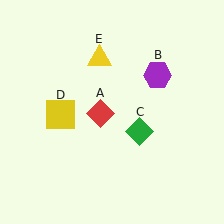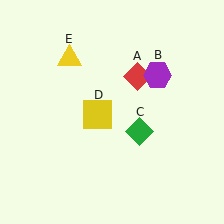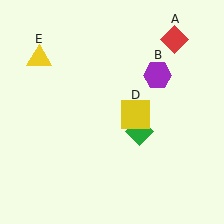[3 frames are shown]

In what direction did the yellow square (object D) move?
The yellow square (object D) moved right.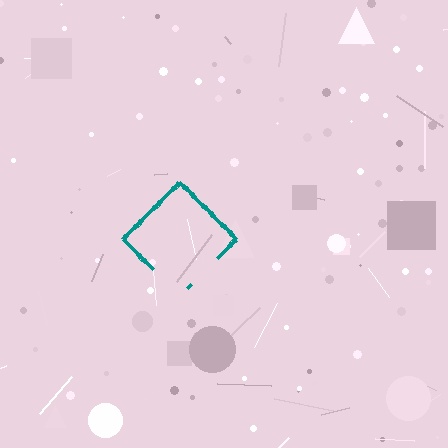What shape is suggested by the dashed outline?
The dashed outline suggests a diamond.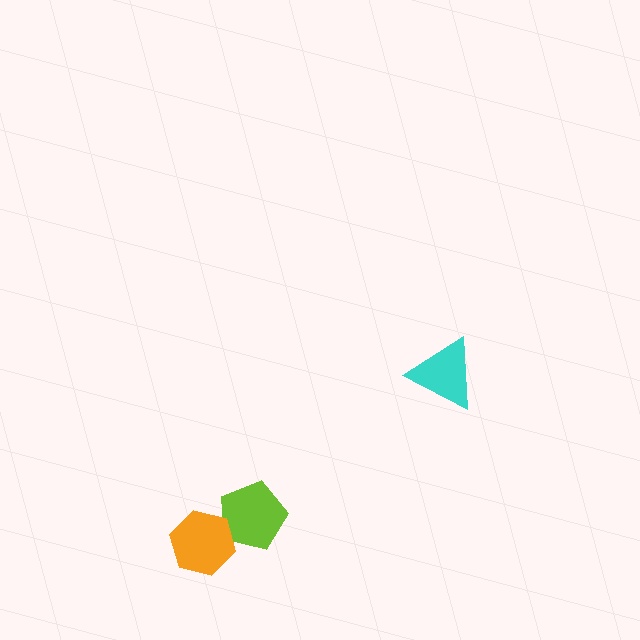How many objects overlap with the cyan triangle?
0 objects overlap with the cyan triangle.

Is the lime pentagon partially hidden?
Yes, it is partially covered by another shape.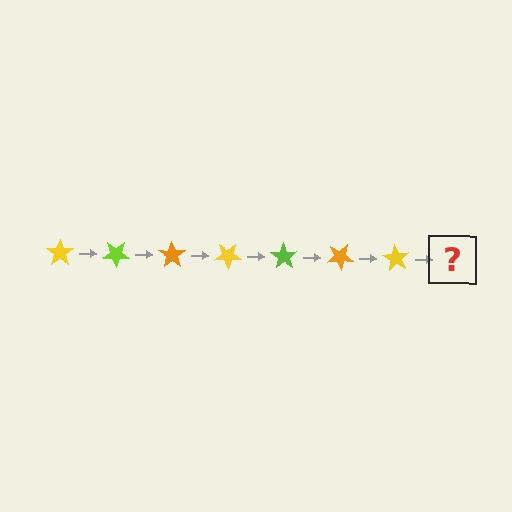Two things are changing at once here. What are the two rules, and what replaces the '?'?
The two rules are that it rotates 35 degrees each step and the color cycles through yellow, lime, and orange. The '?' should be a lime star, rotated 245 degrees from the start.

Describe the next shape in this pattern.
It should be a lime star, rotated 245 degrees from the start.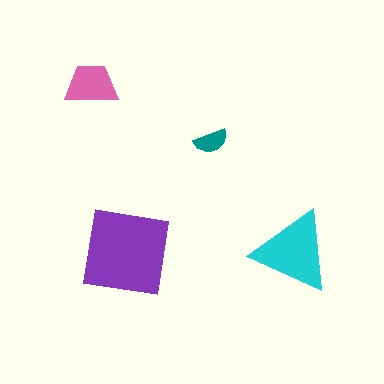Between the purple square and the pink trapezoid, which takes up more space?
The purple square.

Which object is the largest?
The purple square.